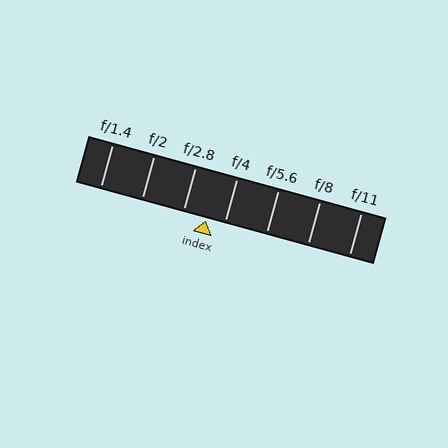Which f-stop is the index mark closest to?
The index mark is closest to f/4.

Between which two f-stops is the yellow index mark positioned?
The index mark is between f/2.8 and f/4.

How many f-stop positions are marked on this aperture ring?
There are 7 f-stop positions marked.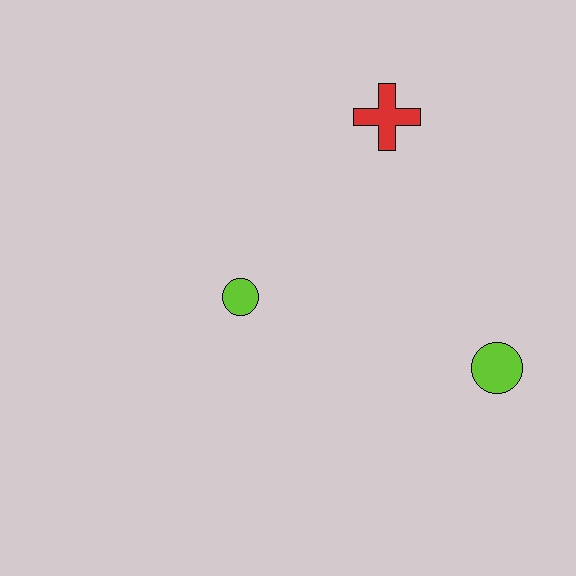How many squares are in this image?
There are no squares.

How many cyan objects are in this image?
There are no cyan objects.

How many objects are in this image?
There are 3 objects.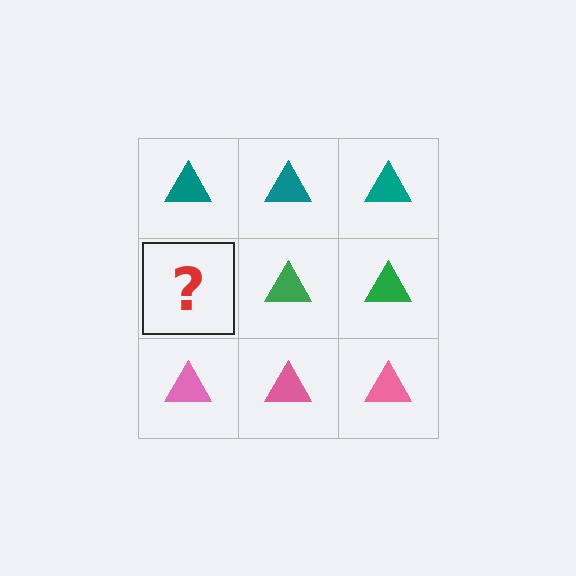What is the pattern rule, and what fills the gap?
The rule is that each row has a consistent color. The gap should be filled with a green triangle.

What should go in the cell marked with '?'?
The missing cell should contain a green triangle.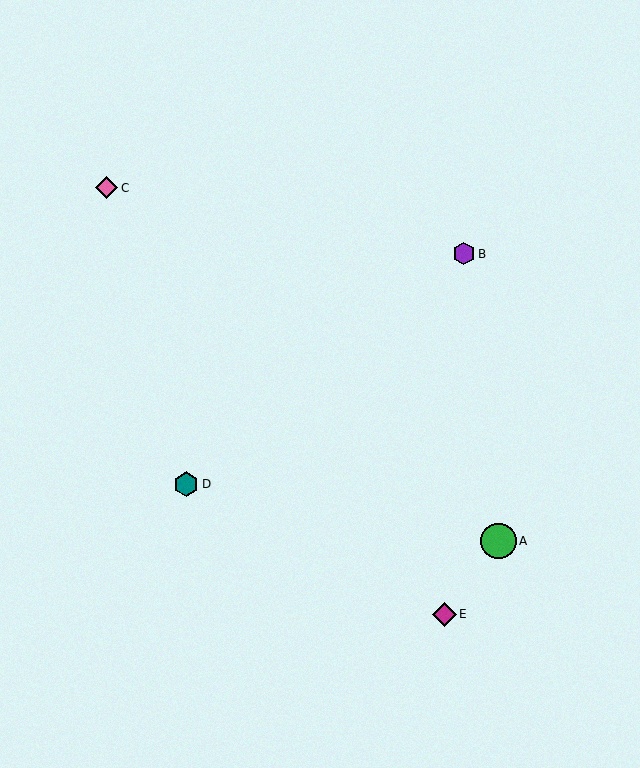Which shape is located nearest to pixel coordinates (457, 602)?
The magenta diamond (labeled E) at (444, 615) is nearest to that location.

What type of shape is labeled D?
Shape D is a teal hexagon.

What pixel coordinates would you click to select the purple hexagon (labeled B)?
Click at (464, 254) to select the purple hexagon B.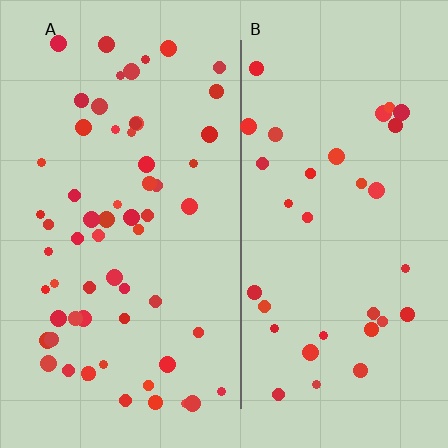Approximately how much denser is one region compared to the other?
Approximately 1.8× — region A over region B.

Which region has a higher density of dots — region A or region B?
A (the left).